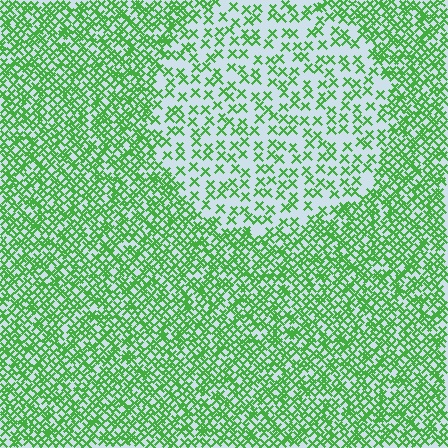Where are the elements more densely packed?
The elements are more densely packed outside the circle boundary.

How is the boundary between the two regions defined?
The boundary is defined by a change in element density (approximately 2.4x ratio). All elements are the same color, size, and shape.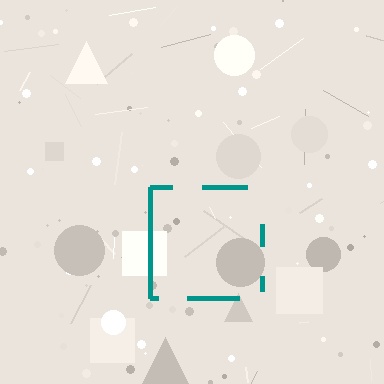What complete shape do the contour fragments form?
The contour fragments form a square.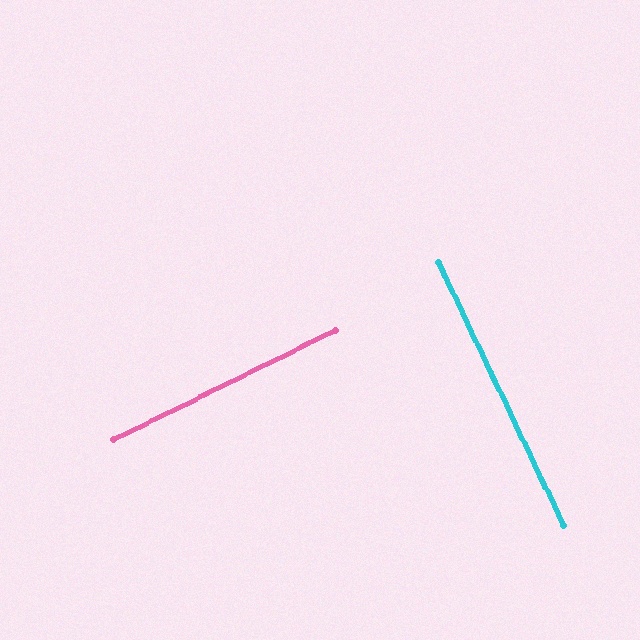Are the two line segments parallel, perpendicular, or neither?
Perpendicular — they meet at approximately 89°.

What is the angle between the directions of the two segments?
Approximately 89 degrees.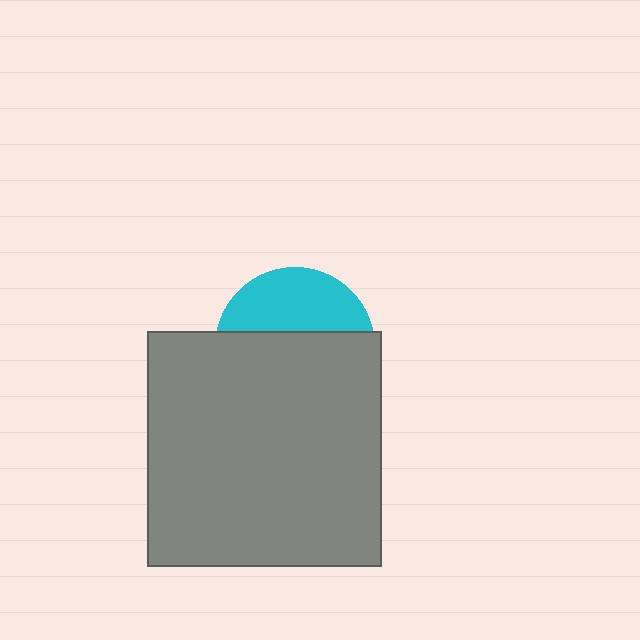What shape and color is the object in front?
The object in front is a gray square.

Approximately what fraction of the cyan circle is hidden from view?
Roughly 62% of the cyan circle is hidden behind the gray square.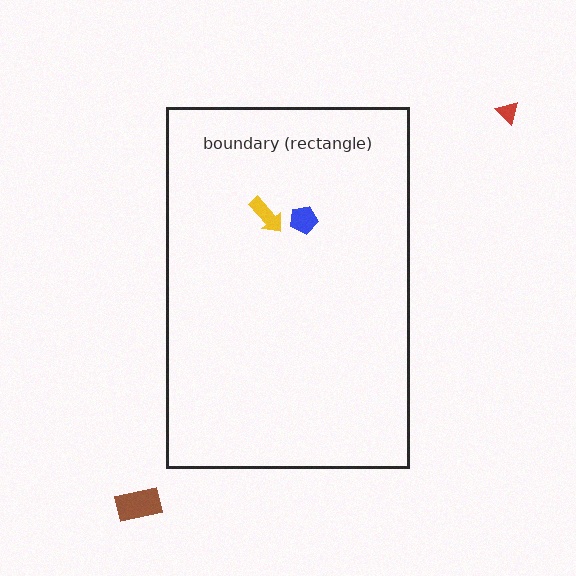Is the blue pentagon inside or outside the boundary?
Inside.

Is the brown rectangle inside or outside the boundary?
Outside.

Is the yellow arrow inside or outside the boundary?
Inside.